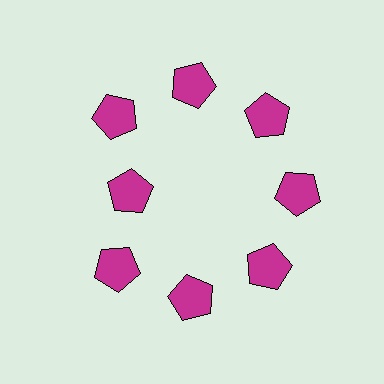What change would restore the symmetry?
The symmetry would be restored by moving it outward, back onto the ring so that all 8 pentagons sit at equal angles and equal distance from the center.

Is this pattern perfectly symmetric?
No. The 8 magenta pentagons are arranged in a ring, but one element near the 9 o'clock position is pulled inward toward the center, breaking the 8-fold rotational symmetry.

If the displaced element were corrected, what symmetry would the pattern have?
It would have 8-fold rotational symmetry — the pattern would map onto itself every 45 degrees.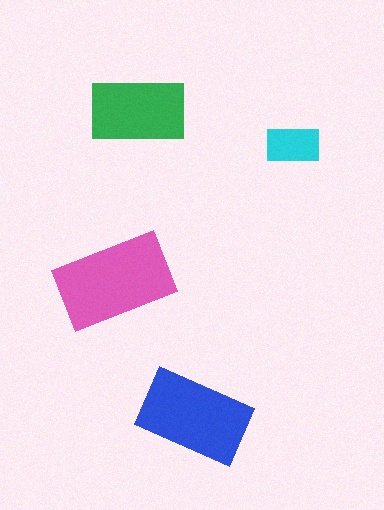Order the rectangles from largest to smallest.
the pink one, the blue one, the green one, the cyan one.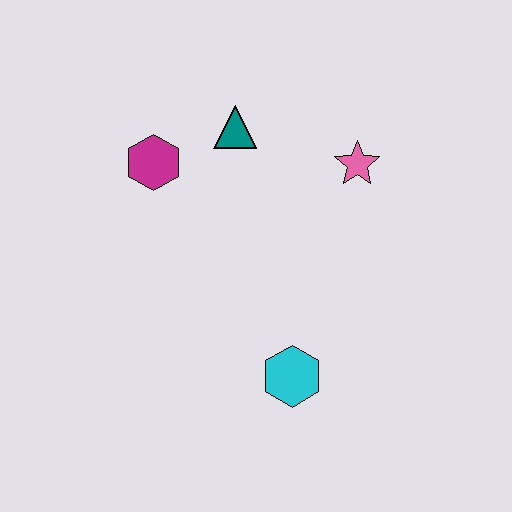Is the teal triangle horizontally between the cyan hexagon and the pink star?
No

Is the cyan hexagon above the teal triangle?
No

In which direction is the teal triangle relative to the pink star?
The teal triangle is to the left of the pink star.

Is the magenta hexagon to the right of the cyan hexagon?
No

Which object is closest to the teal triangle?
The magenta hexagon is closest to the teal triangle.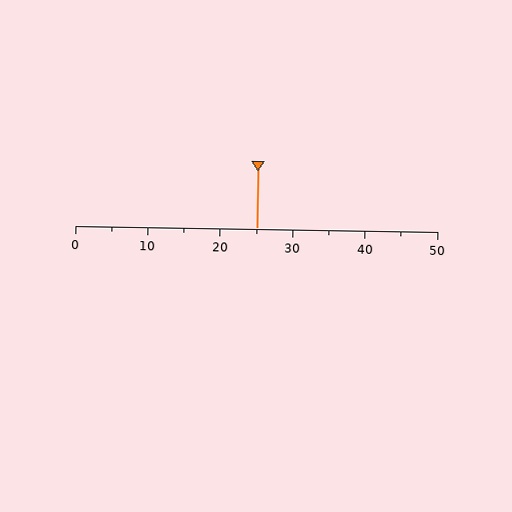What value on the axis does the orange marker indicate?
The marker indicates approximately 25.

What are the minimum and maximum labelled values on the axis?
The axis runs from 0 to 50.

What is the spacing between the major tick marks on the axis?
The major ticks are spaced 10 apart.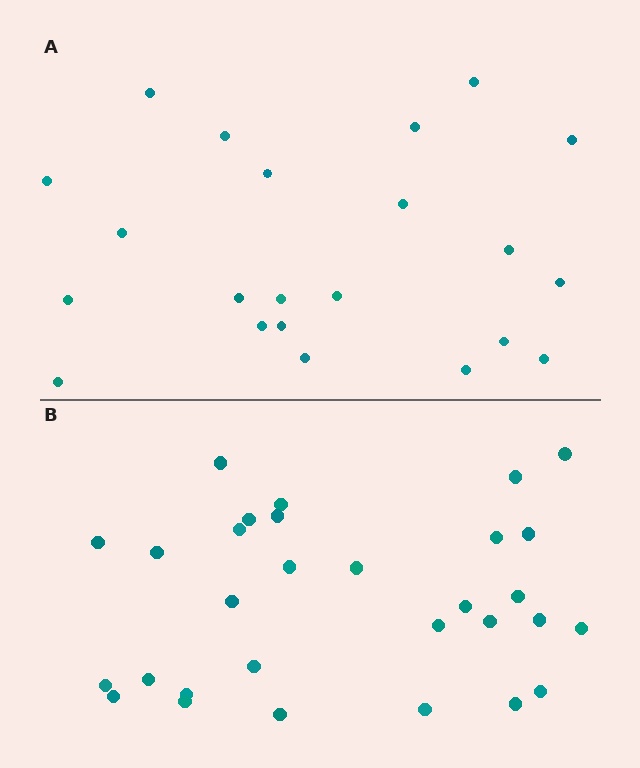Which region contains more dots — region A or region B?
Region B (the bottom region) has more dots.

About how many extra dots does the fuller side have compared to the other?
Region B has roughly 8 or so more dots than region A.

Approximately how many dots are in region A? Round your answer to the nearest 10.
About 20 dots. (The exact count is 22, which rounds to 20.)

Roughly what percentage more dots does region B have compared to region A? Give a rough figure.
About 35% more.